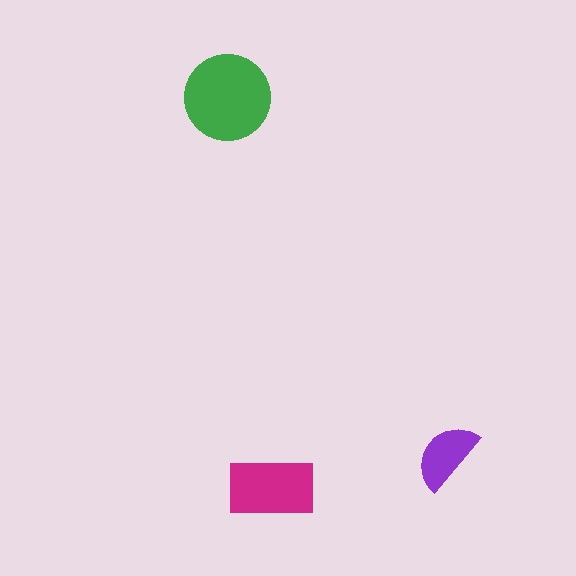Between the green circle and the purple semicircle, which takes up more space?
The green circle.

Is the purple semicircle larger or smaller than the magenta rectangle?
Smaller.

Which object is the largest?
The green circle.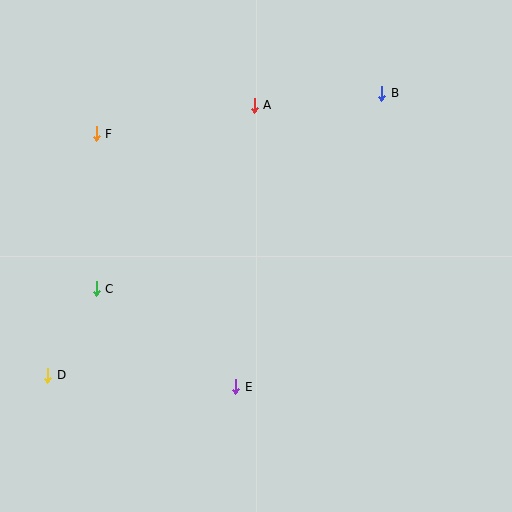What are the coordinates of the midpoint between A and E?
The midpoint between A and E is at (245, 246).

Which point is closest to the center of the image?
Point E at (236, 387) is closest to the center.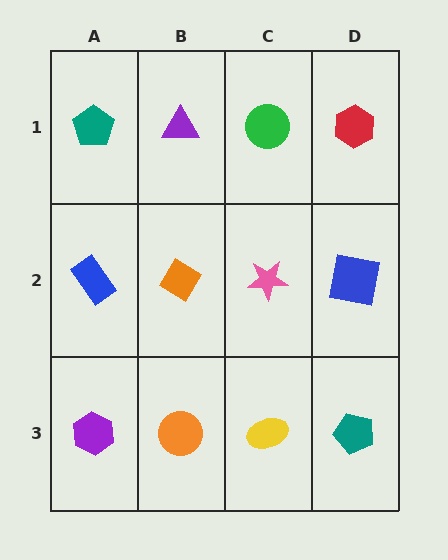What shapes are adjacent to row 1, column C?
A pink star (row 2, column C), a purple triangle (row 1, column B), a red hexagon (row 1, column D).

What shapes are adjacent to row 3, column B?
An orange diamond (row 2, column B), a purple hexagon (row 3, column A), a yellow ellipse (row 3, column C).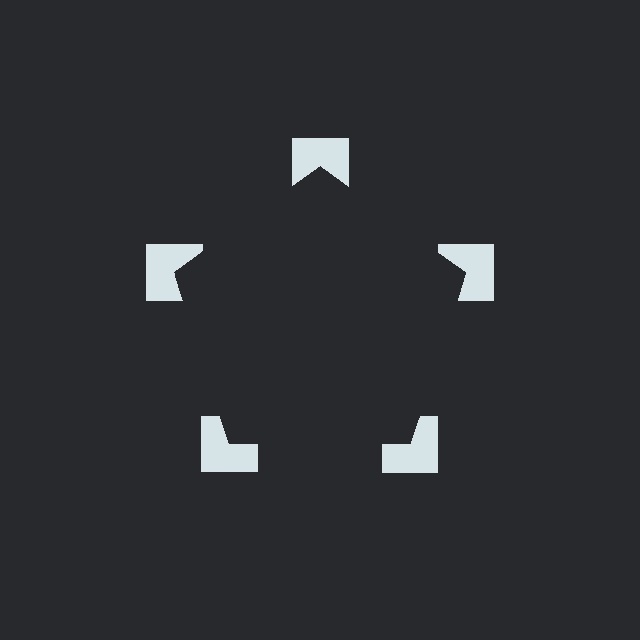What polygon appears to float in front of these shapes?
An illusory pentagon — its edges are inferred from the aligned wedge cuts in the notched squares, not physically drawn.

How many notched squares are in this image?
There are 5 — one at each vertex of the illusory pentagon.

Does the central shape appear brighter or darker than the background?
It typically appears slightly darker than the background, even though no actual brightness change is drawn.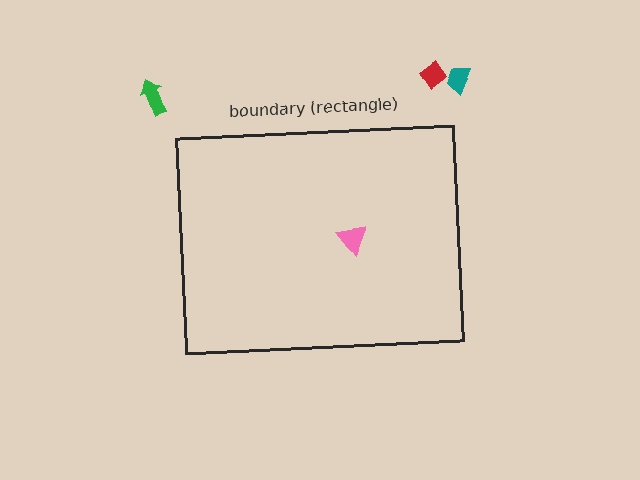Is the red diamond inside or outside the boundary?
Outside.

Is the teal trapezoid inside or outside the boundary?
Outside.